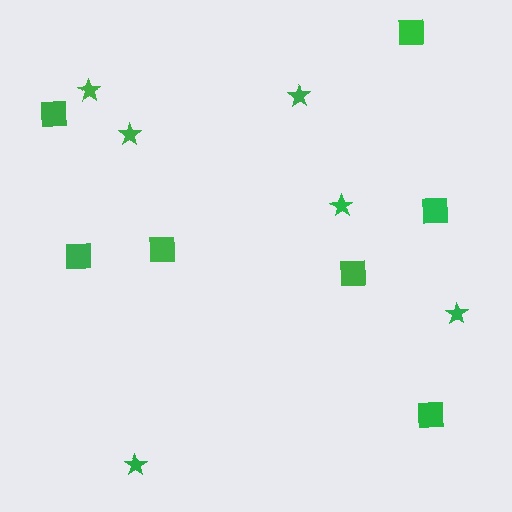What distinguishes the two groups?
There are 2 groups: one group of squares (7) and one group of stars (6).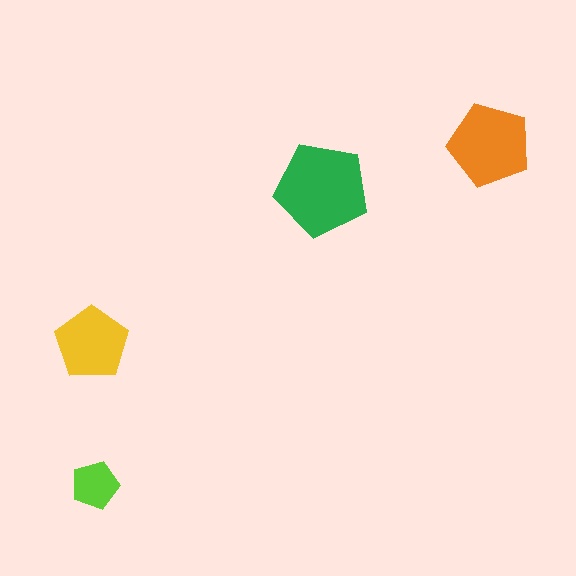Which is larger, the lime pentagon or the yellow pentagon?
The yellow one.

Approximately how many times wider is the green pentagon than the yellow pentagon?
About 1.5 times wider.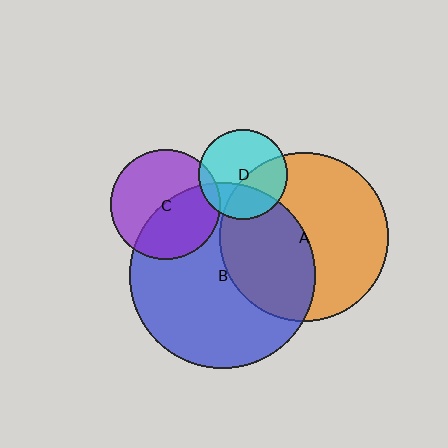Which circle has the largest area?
Circle B (blue).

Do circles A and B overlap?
Yes.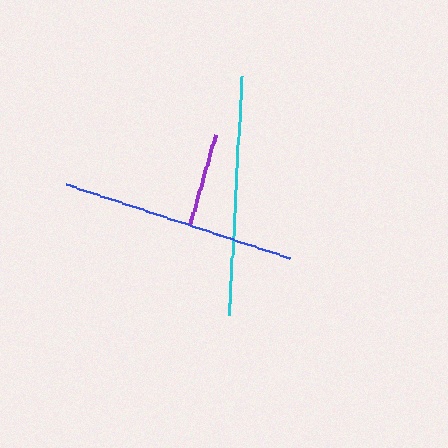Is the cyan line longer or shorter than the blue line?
The cyan line is longer than the blue line.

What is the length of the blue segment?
The blue segment is approximately 236 pixels long.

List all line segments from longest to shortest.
From longest to shortest: cyan, blue, purple.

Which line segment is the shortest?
The purple line is the shortest at approximately 94 pixels.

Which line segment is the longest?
The cyan line is the longest at approximately 240 pixels.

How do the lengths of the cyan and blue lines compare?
The cyan and blue lines are approximately the same length.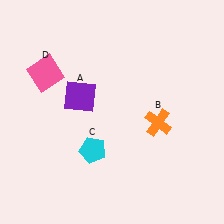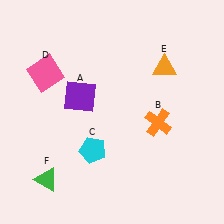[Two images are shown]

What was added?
An orange triangle (E), a green triangle (F) were added in Image 2.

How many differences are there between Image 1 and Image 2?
There are 2 differences between the two images.